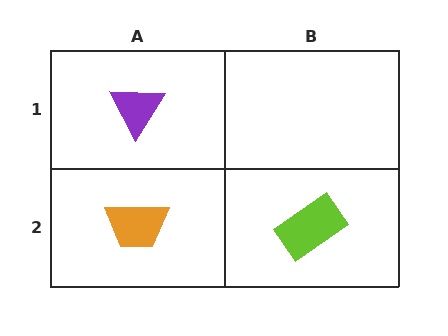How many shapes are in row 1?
1 shape.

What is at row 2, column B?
A lime rectangle.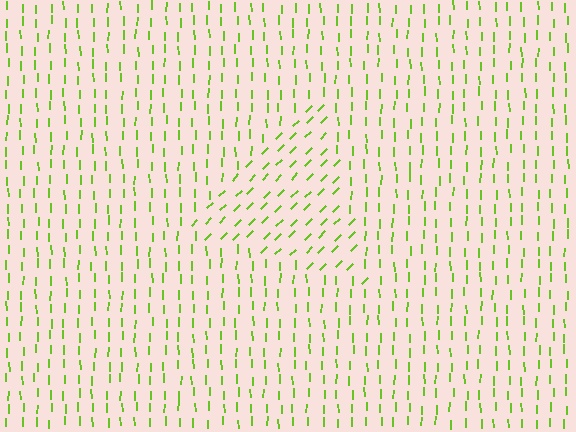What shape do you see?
I see a triangle.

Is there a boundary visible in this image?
Yes, there is a texture boundary formed by a change in line orientation.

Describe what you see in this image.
The image is filled with small lime line segments. A triangle region in the image has lines oriented differently from the surrounding lines, creating a visible texture boundary.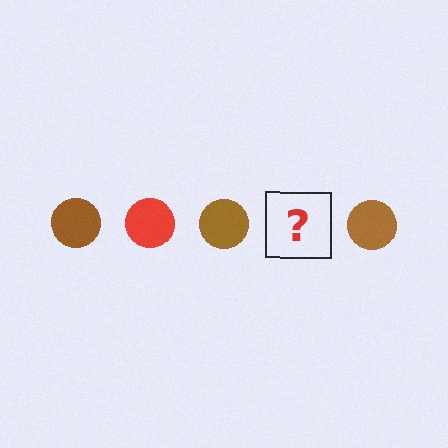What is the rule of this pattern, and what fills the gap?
The rule is that the pattern cycles through brown, red circles. The gap should be filled with a red circle.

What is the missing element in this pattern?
The missing element is a red circle.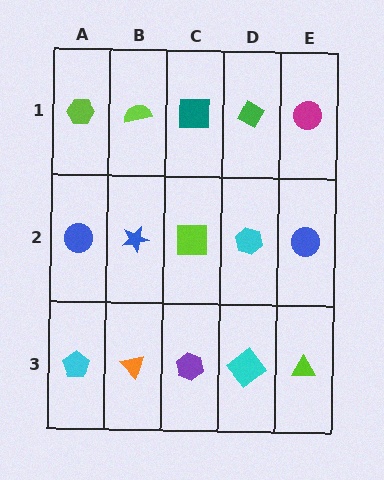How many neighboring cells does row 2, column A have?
3.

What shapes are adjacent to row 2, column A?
A lime hexagon (row 1, column A), a cyan pentagon (row 3, column A), a blue star (row 2, column B).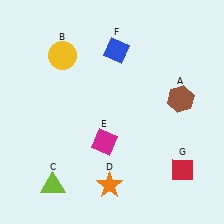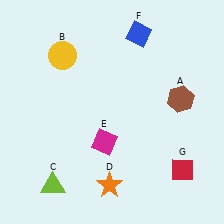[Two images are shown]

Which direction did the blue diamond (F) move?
The blue diamond (F) moved right.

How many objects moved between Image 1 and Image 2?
1 object moved between the two images.